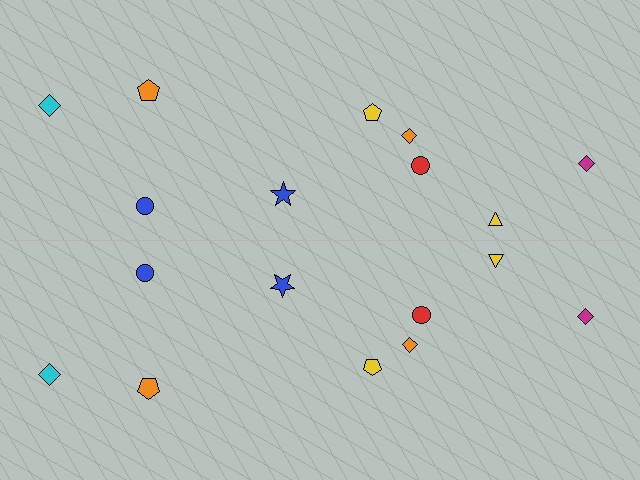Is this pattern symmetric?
Yes, this pattern has bilateral (reflection) symmetry.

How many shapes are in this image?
There are 18 shapes in this image.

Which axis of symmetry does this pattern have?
The pattern has a horizontal axis of symmetry running through the center of the image.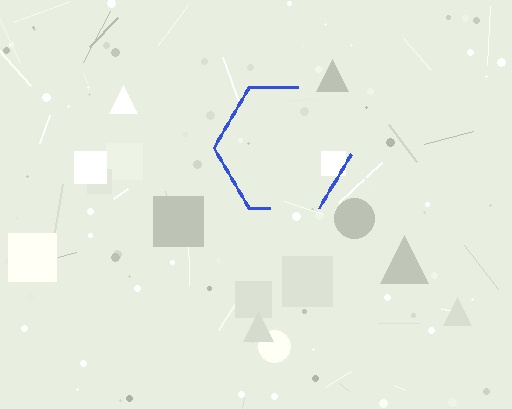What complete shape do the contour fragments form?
The contour fragments form a hexagon.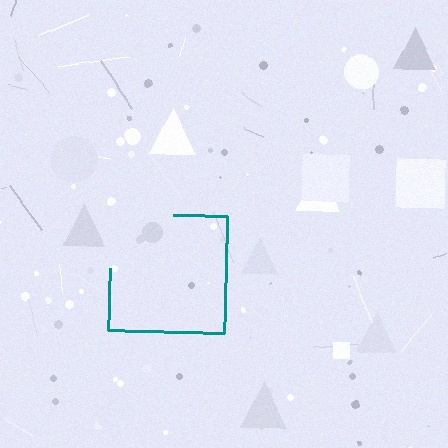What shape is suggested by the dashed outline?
The dashed outline suggests a square.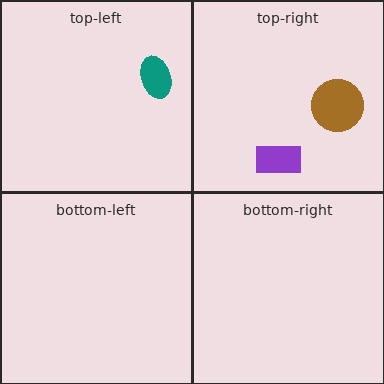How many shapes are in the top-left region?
1.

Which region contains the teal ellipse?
The top-left region.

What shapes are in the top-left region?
The teal ellipse.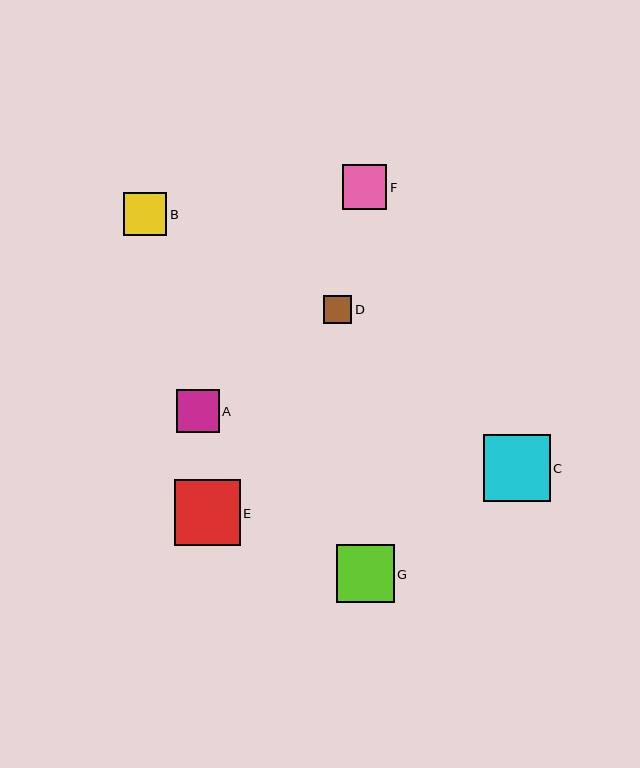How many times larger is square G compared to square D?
Square G is approximately 2.1 times the size of square D.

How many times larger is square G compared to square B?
Square G is approximately 1.3 times the size of square B.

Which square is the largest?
Square C is the largest with a size of approximately 67 pixels.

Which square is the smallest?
Square D is the smallest with a size of approximately 28 pixels.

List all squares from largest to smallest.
From largest to smallest: C, E, G, F, B, A, D.